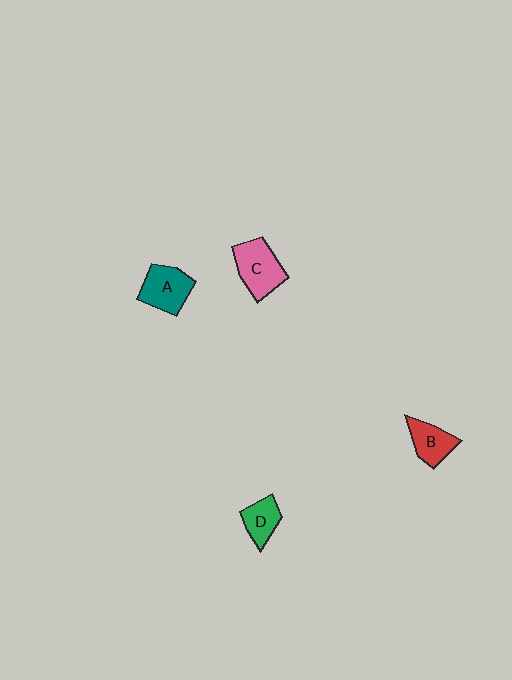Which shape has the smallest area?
Shape D (green).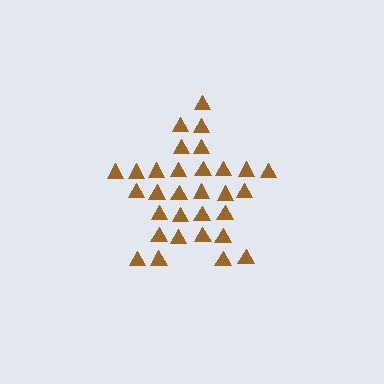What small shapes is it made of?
It is made of small triangles.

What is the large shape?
The large shape is a star.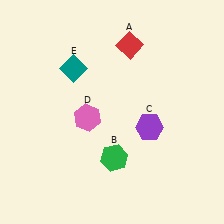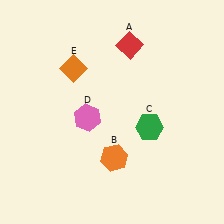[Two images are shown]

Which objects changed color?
B changed from green to orange. C changed from purple to green. E changed from teal to orange.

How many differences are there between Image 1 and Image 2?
There are 3 differences between the two images.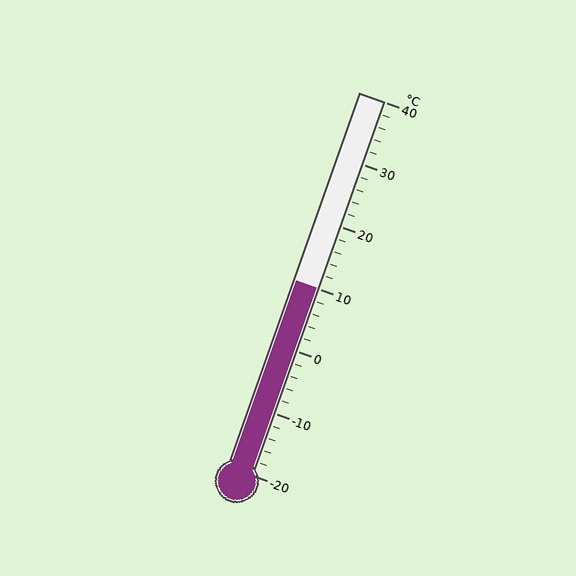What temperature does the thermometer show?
The thermometer shows approximately 10°C.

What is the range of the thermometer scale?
The thermometer scale ranges from -20°C to 40°C.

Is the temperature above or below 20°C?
The temperature is below 20°C.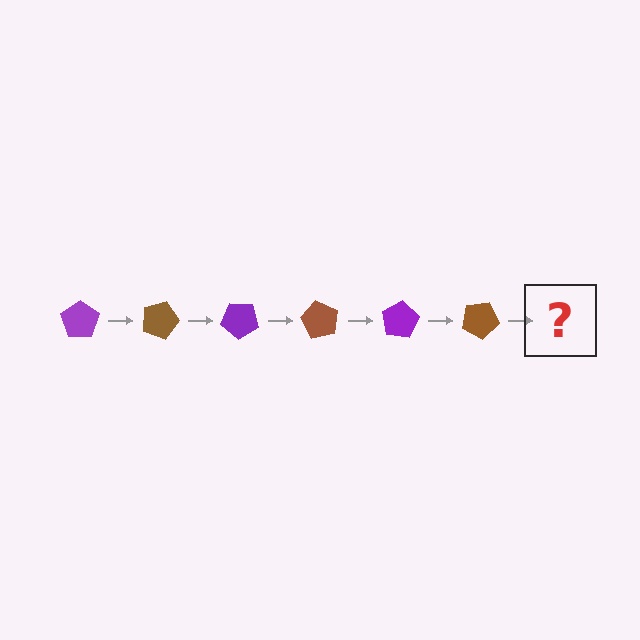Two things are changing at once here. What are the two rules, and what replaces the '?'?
The two rules are that it rotates 20 degrees each step and the color cycles through purple and brown. The '?' should be a purple pentagon, rotated 120 degrees from the start.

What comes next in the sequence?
The next element should be a purple pentagon, rotated 120 degrees from the start.